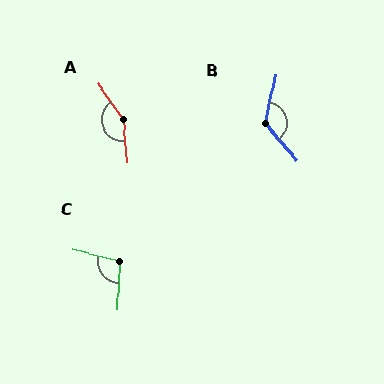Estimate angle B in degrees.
Approximately 127 degrees.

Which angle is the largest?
A, at approximately 150 degrees.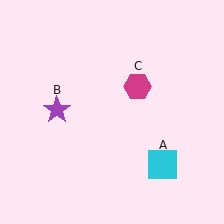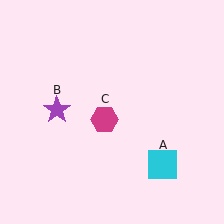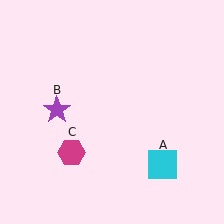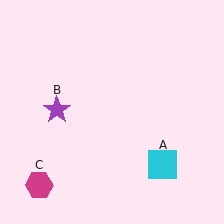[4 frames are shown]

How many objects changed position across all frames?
1 object changed position: magenta hexagon (object C).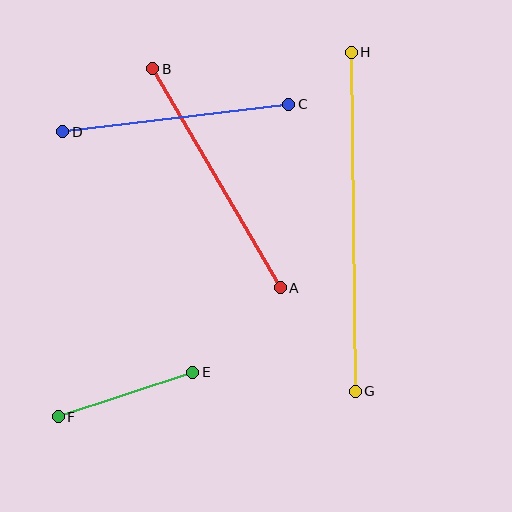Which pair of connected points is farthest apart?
Points G and H are farthest apart.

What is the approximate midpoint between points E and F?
The midpoint is at approximately (125, 394) pixels.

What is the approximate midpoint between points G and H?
The midpoint is at approximately (353, 222) pixels.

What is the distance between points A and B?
The distance is approximately 253 pixels.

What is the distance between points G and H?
The distance is approximately 339 pixels.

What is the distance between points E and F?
The distance is approximately 141 pixels.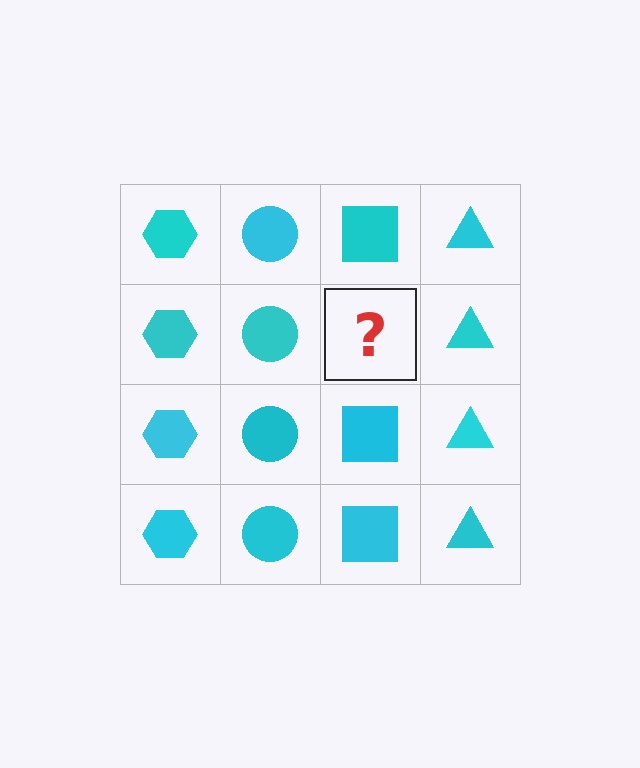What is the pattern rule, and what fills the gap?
The rule is that each column has a consistent shape. The gap should be filled with a cyan square.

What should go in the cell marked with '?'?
The missing cell should contain a cyan square.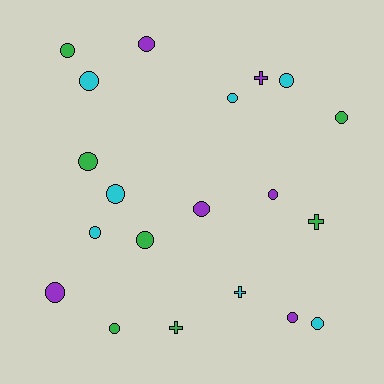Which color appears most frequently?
Cyan, with 7 objects.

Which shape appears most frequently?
Circle, with 16 objects.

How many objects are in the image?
There are 20 objects.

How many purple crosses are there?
There is 1 purple cross.